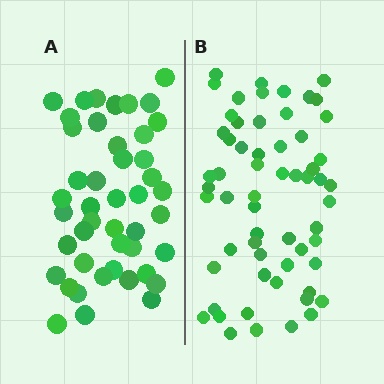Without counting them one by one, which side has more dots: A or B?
Region B (the right region) has more dots.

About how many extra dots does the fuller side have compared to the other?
Region B has approximately 15 more dots than region A.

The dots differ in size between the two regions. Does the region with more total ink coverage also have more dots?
No. Region A has more total ink coverage because its dots are larger, but region B actually contains more individual dots. Total area can be misleading — the number of items is what matters here.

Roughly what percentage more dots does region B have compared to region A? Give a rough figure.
About 35% more.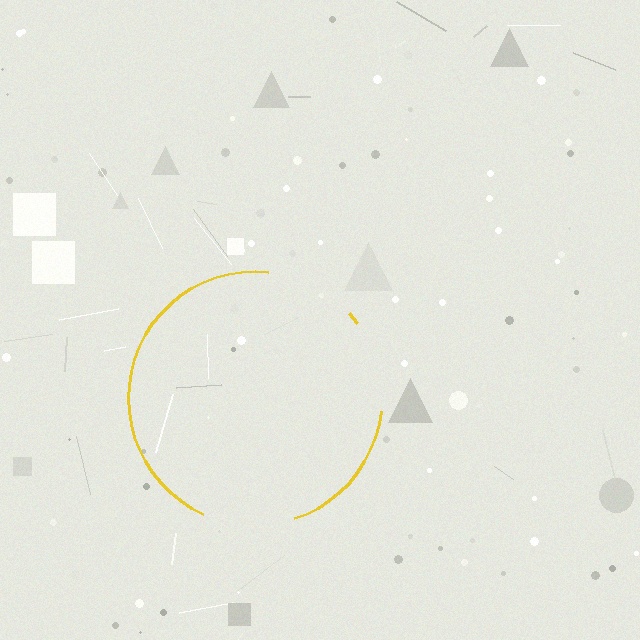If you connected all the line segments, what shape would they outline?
They would outline a circle.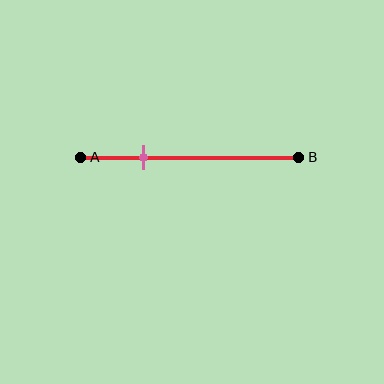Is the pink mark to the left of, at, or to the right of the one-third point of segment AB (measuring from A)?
The pink mark is to the left of the one-third point of segment AB.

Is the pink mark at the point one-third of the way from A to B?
No, the mark is at about 30% from A, not at the 33% one-third point.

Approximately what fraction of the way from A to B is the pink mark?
The pink mark is approximately 30% of the way from A to B.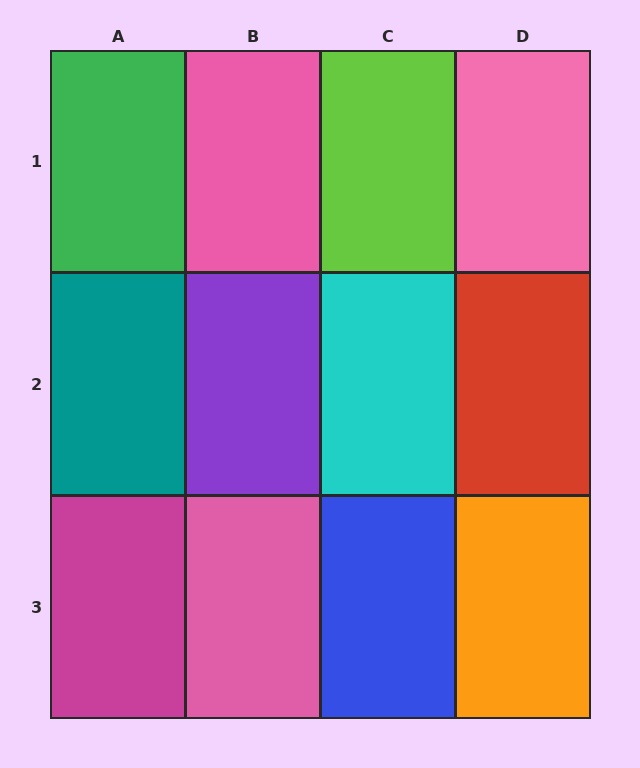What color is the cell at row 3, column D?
Orange.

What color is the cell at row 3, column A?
Magenta.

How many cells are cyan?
1 cell is cyan.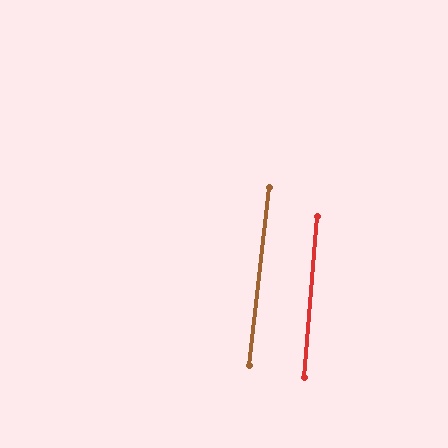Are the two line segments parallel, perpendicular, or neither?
Parallel — their directions differ by only 1.4°.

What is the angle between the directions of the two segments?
Approximately 1 degree.